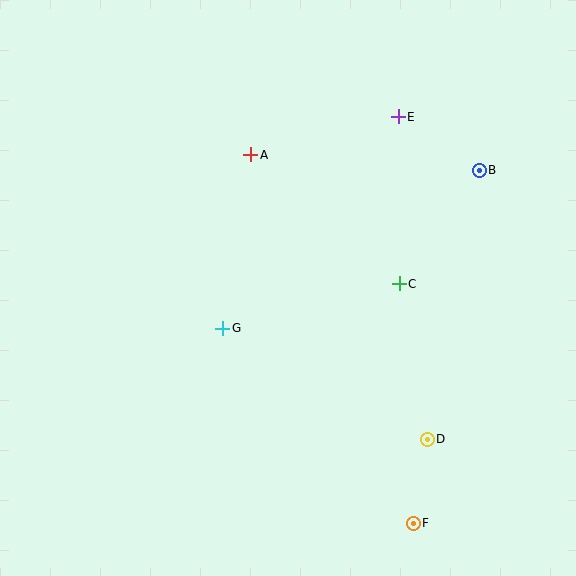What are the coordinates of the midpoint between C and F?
The midpoint between C and F is at (406, 403).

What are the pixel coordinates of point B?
Point B is at (479, 170).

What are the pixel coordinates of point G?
Point G is at (223, 328).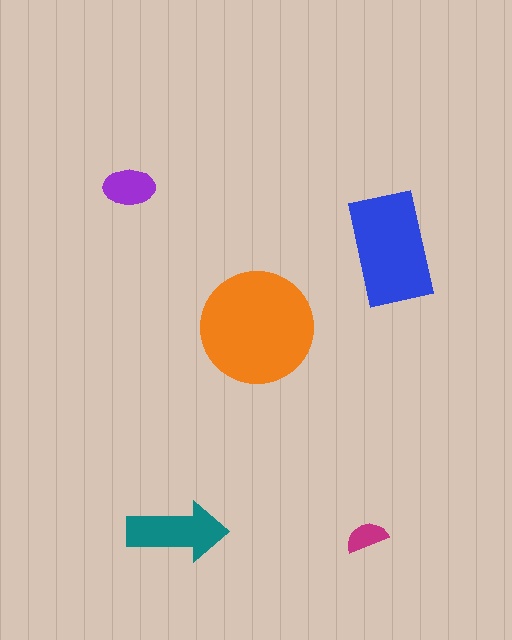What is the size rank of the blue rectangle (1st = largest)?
2nd.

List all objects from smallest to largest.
The magenta semicircle, the purple ellipse, the teal arrow, the blue rectangle, the orange circle.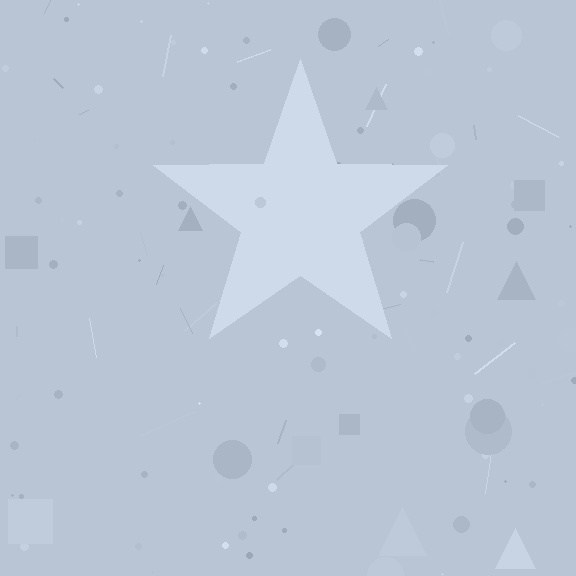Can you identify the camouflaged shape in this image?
The camouflaged shape is a star.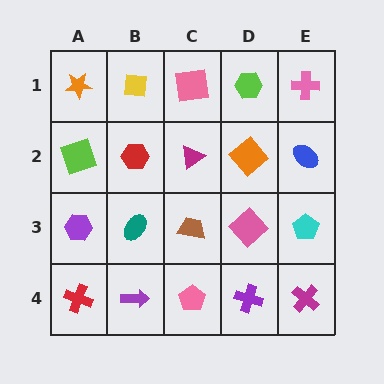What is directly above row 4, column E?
A cyan pentagon.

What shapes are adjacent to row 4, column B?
A teal ellipse (row 3, column B), a red cross (row 4, column A), a pink pentagon (row 4, column C).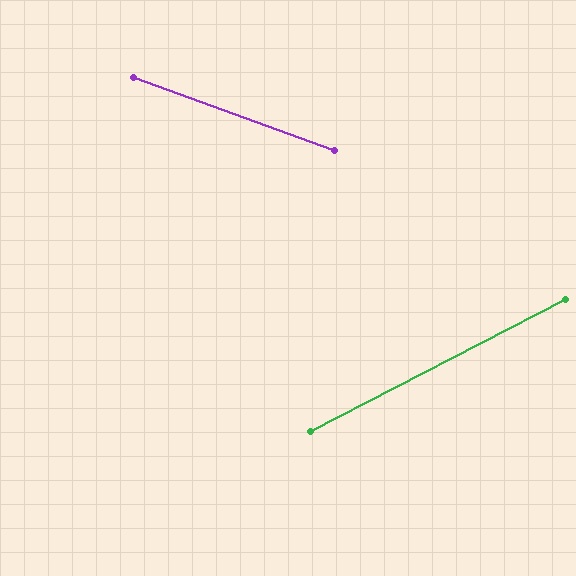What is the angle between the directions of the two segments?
Approximately 48 degrees.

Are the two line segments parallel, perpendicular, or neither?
Neither parallel nor perpendicular — they differ by about 48°.